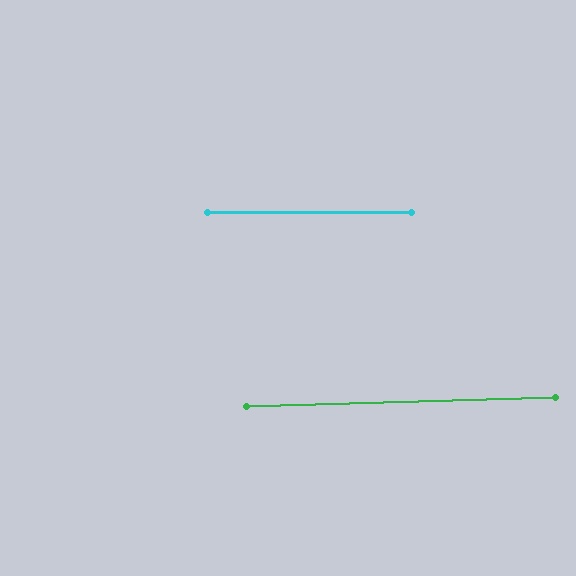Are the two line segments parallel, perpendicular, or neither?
Parallel — their directions differ by only 1.9°.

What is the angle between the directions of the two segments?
Approximately 2 degrees.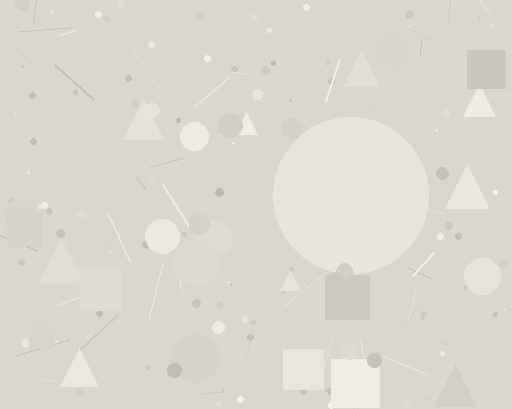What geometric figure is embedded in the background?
A circle is embedded in the background.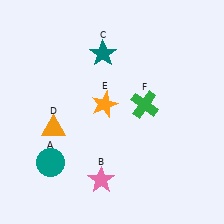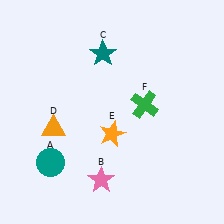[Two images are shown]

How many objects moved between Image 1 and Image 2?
1 object moved between the two images.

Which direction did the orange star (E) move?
The orange star (E) moved down.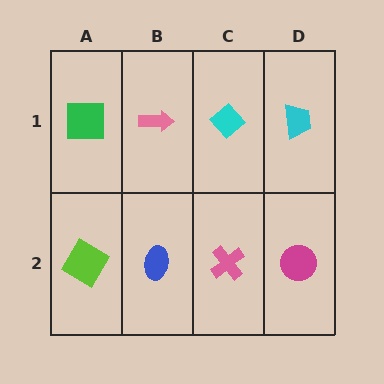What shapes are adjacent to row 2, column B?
A pink arrow (row 1, column B), a lime diamond (row 2, column A), a pink cross (row 2, column C).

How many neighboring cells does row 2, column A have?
2.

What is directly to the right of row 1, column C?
A cyan trapezoid.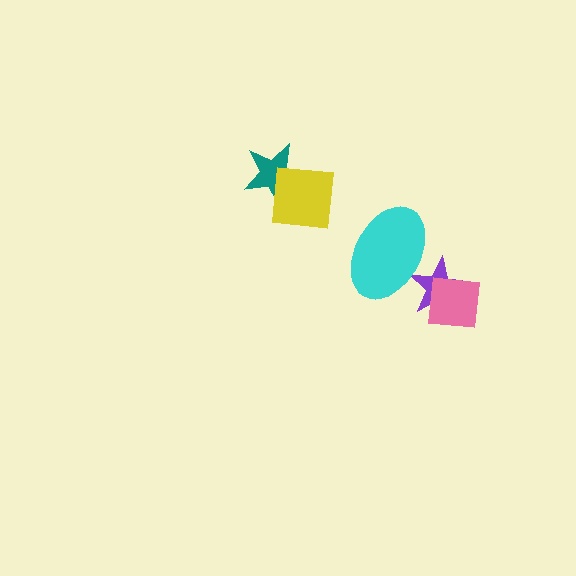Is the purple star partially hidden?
Yes, it is partially covered by another shape.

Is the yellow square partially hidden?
No, no other shape covers it.